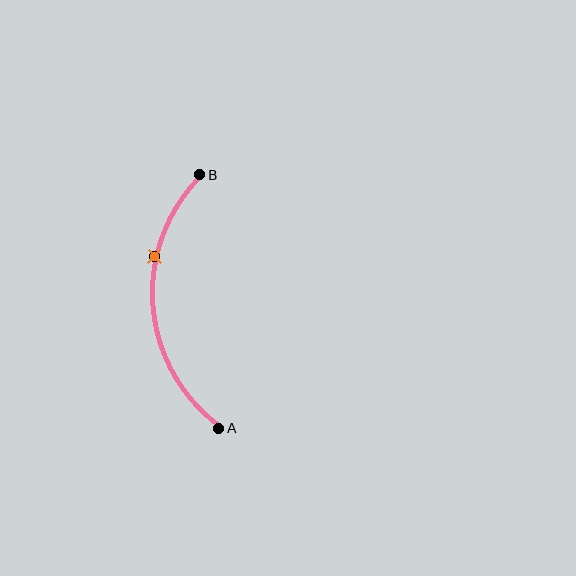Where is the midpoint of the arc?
The arc midpoint is the point on the curve farthest from the straight line joining A and B. It sits to the left of that line.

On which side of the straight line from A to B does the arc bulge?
The arc bulges to the left of the straight line connecting A and B.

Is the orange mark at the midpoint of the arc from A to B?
No. The orange mark lies on the arc but is closer to endpoint B. The arc midpoint would be at the point on the curve equidistant along the arc from both A and B.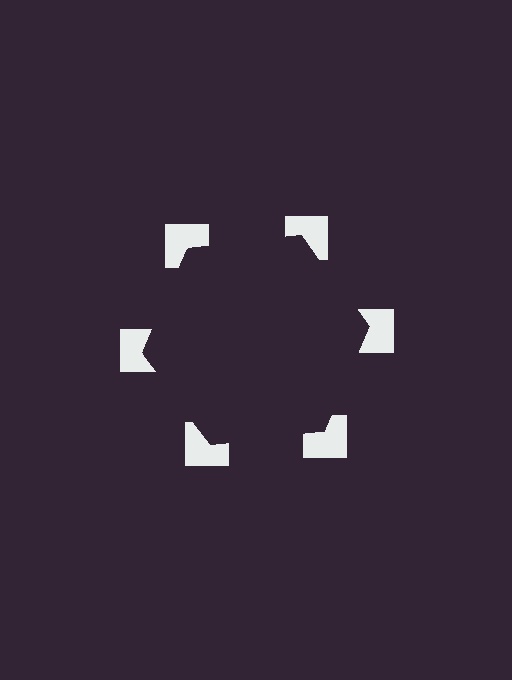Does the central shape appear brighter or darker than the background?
It typically appears slightly darker than the background, even though no actual brightness change is drawn.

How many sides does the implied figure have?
6 sides.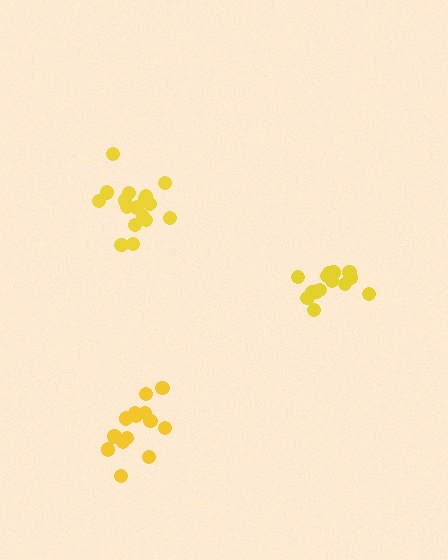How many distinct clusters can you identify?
There are 3 distinct clusters.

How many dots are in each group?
Group 1: 17 dots, Group 2: 14 dots, Group 3: 15 dots (46 total).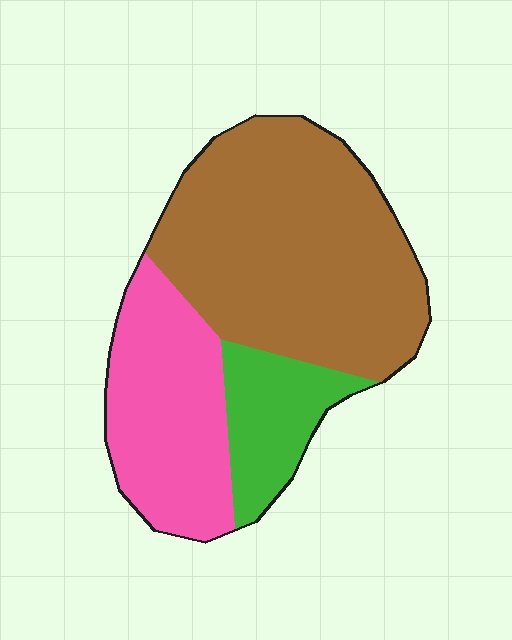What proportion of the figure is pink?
Pink covers 29% of the figure.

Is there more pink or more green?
Pink.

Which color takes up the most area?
Brown, at roughly 55%.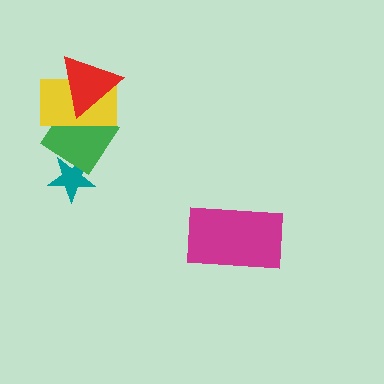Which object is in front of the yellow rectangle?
The red triangle is in front of the yellow rectangle.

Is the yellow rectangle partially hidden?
Yes, it is partially covered by another shape.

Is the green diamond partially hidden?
Yes, it is partially covered by another shape.